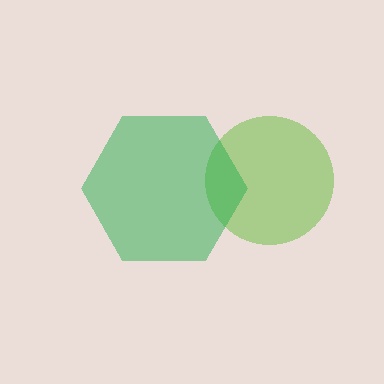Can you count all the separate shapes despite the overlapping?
Yes, there are 2 separate shapes.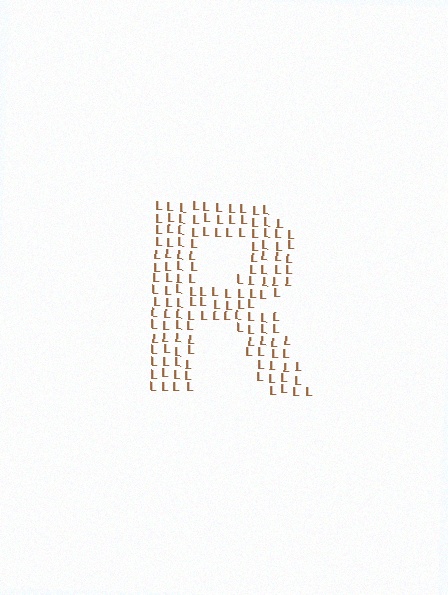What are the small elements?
The small elements are letter L's.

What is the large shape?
The large shape is the letter R.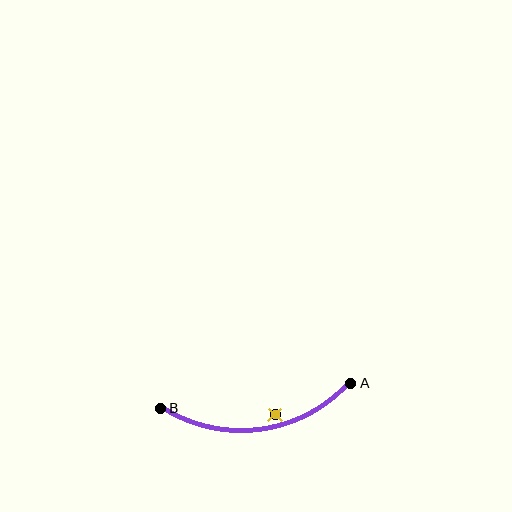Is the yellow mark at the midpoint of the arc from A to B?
No — the yellow mark does not lie on the arc at all. It sits slightly inside the curve.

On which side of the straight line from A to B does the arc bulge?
The arc bulges below the straight line connecting A and B.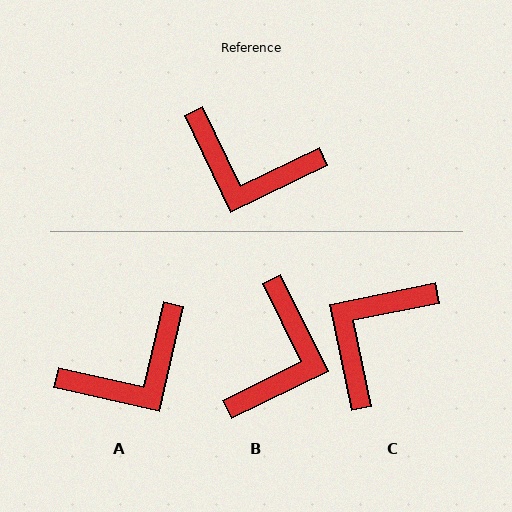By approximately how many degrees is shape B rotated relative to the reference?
Approximately 91 degrees counter-clockwise.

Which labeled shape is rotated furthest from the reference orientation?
C, about 104 degrees away.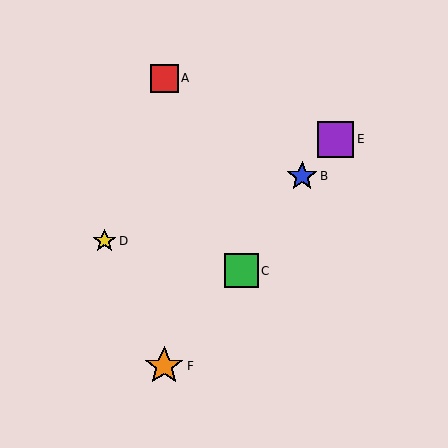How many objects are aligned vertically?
2 objects (A, F) are aligned vertically.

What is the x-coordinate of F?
Object F is at x≈164.